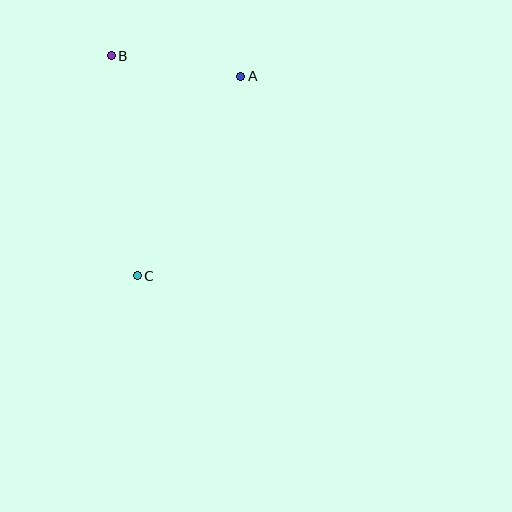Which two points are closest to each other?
Points A and B are closest to each other.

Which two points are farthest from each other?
Points A and C are farthest from each other.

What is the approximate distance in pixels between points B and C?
The distance between B and C is approximately 221 pixels.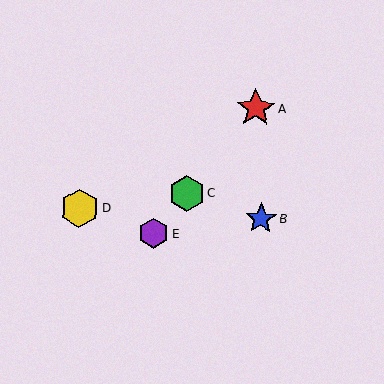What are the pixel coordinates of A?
Object A is at (256, 108).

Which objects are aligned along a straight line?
Objects A, C, E are aligned along a straight line.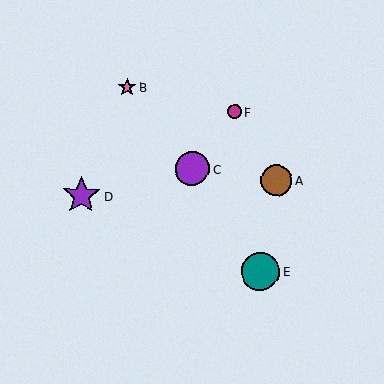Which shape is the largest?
The teal circle (labeled E) is the largest.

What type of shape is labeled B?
Shape B is a pink star.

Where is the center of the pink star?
The center of the pink star is at (127, 88).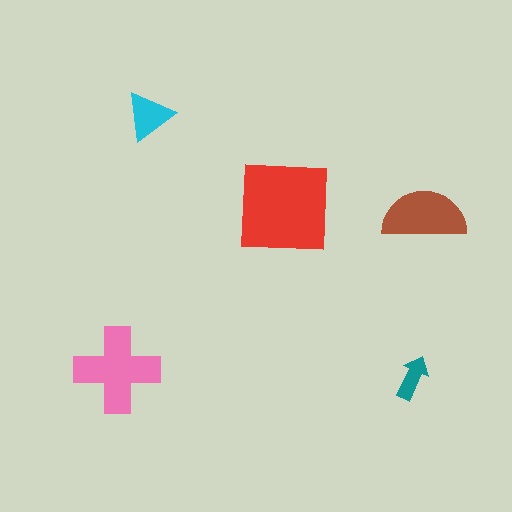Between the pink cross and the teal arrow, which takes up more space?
The pink cross.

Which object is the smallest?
The teal arrow.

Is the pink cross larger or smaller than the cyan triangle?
Larger.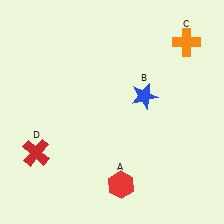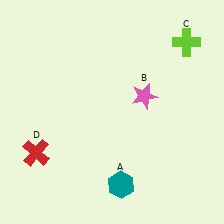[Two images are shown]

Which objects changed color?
A changed from red to teal. B changed from blue to pink. C changed from orange to lime.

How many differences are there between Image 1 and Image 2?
There are 3 differences between the two images.